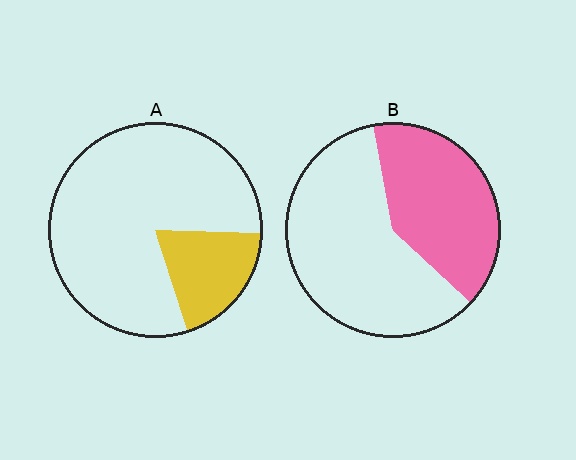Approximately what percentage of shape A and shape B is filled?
A is approximately 20% and B is approximately 40%.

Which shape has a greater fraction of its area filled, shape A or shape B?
Shape B.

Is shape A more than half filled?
No.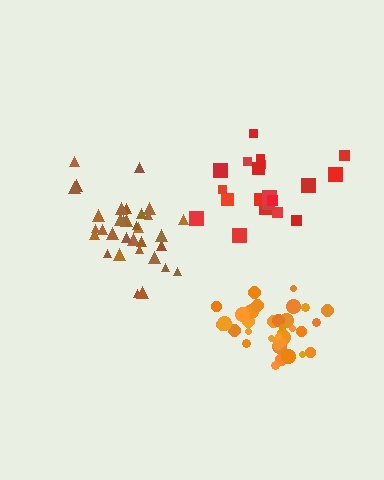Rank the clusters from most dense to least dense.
orange, brown, red.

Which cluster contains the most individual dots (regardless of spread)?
Orange (34).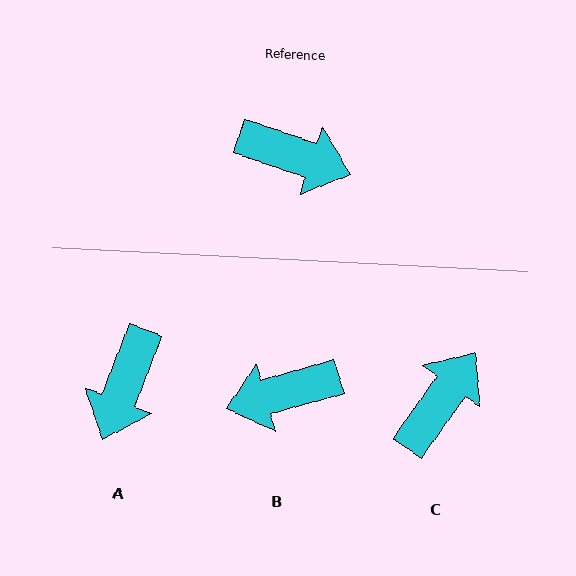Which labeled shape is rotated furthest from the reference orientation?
B, about 145 degrees away.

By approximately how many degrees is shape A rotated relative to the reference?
Approximately 92 degrees clockwise.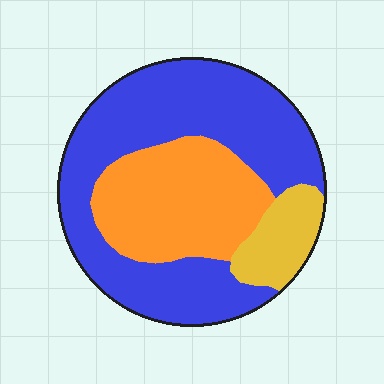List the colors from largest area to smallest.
From largest to smallest: blue, orange, yellow.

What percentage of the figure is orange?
Orange covers around 30% of the figure.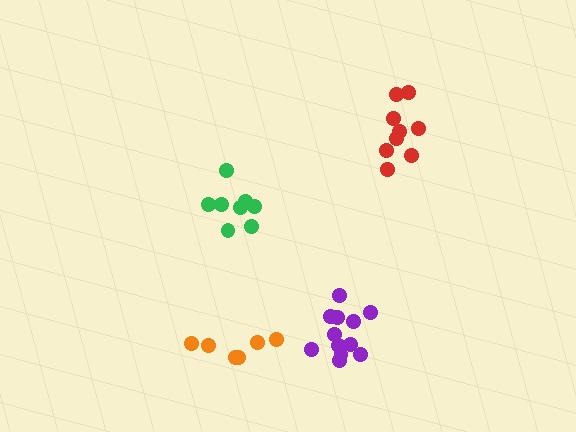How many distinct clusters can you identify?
There are 4 distinct clusters.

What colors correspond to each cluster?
The clusters are colored: orange, purple, green, red.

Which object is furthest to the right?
The red cluster is rightmost.